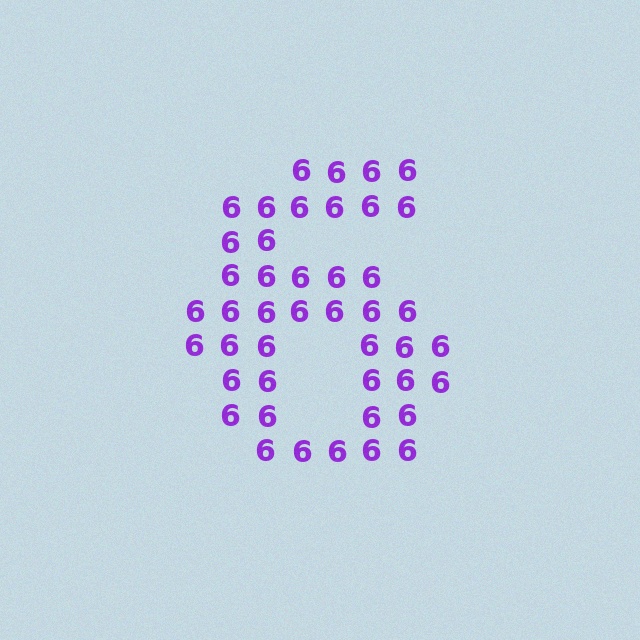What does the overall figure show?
The overall figure shows the digit 6.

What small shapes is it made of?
It is made of small digit 6's.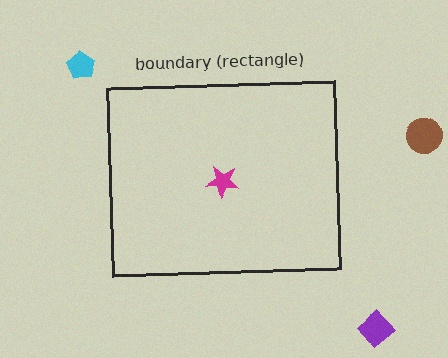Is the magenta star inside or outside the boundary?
Inside.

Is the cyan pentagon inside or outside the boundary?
Outside.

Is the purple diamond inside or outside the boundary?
Outside.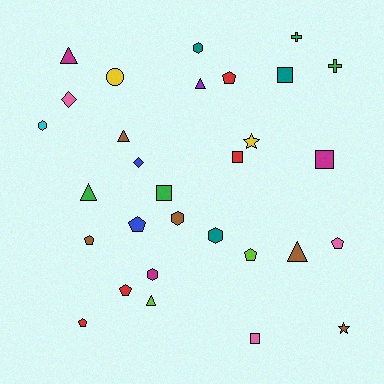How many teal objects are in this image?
There are 3 teal objects.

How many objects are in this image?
There are 30 objects.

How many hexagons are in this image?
There are 5 hexagons.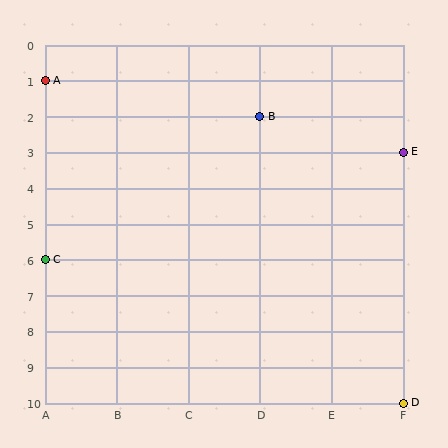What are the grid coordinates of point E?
Point E is at grid coordinates (F, 3).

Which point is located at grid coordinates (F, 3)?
Point E is at (F, 3).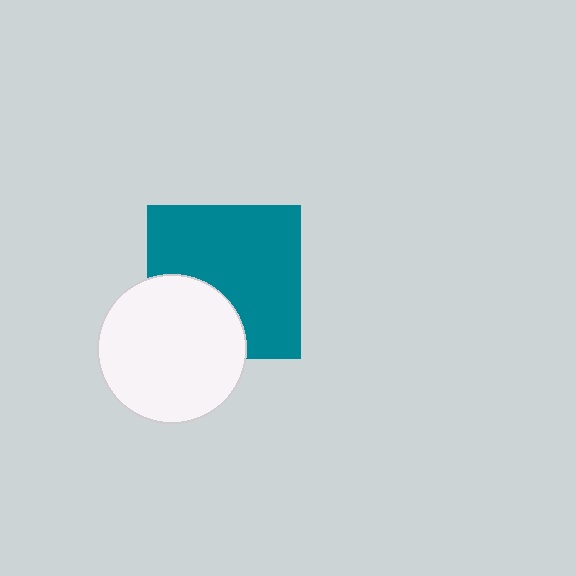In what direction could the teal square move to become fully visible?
The teal square could move toward the upper-right. That would shift it out from behind the white circle entirely.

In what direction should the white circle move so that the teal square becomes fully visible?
The white circle should move toward the lower-left. That is the shortest direction to clear the overlap and leave the teal square fully visible.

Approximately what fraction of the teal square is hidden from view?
Roughly 31% of the teal square is hidden behind the white circle.